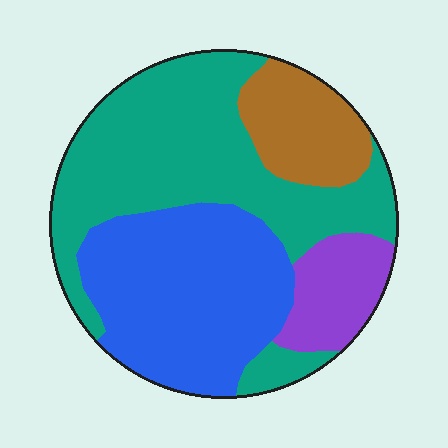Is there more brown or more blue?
Blue.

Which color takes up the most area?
Teal, at roughly 45%.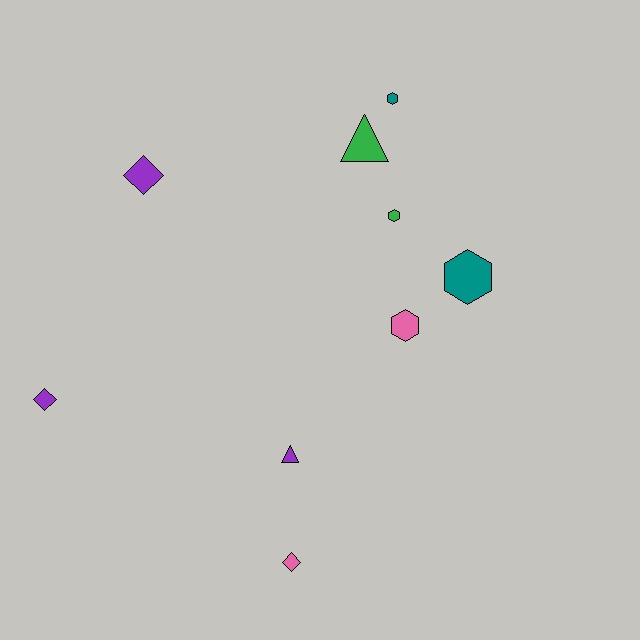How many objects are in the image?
There are 9 objects.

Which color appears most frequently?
Purple, with 3 objects.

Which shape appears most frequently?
Hexagon, with 4 objects.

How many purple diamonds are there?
There are 2 purple diamonds.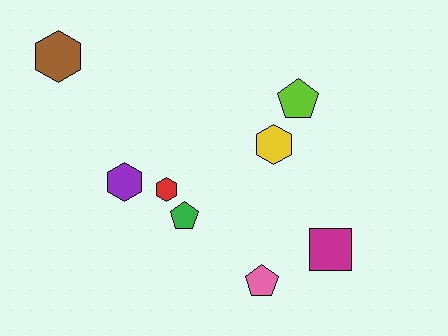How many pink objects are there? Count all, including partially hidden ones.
There is 1 pink object.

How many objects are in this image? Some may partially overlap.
There are 8 objects.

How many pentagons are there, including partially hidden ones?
There are 3 pentagons.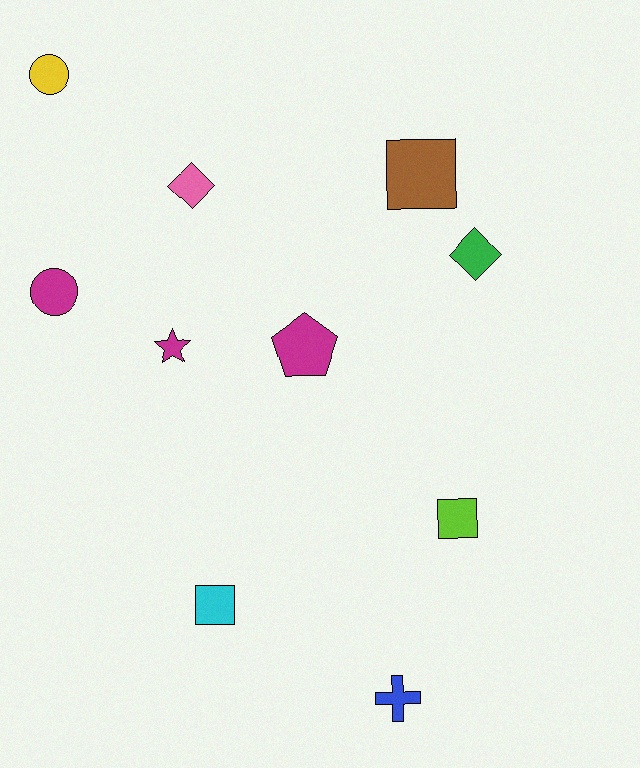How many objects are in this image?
There are 10 objects.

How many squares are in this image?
There are 3 squares.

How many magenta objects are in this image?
There are 3 magenta objects.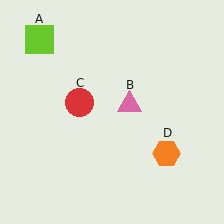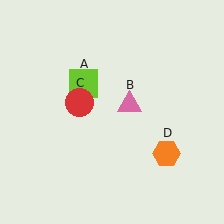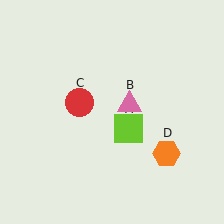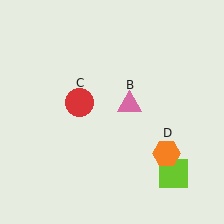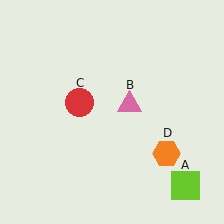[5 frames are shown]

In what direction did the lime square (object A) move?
The lime square (object A) moved down and to the right.